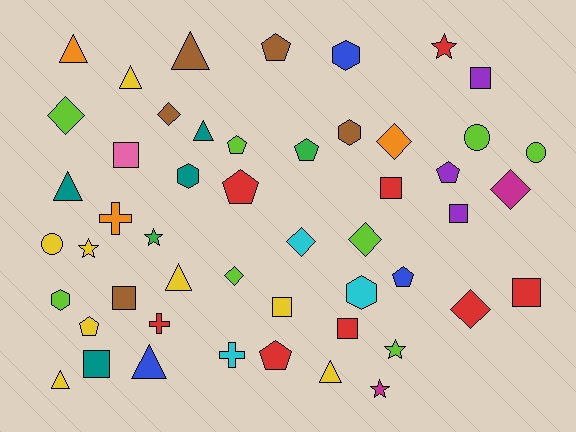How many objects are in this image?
There are 50 objects.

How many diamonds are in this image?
There are 8 diamonds.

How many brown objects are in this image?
There are 5 brown objects.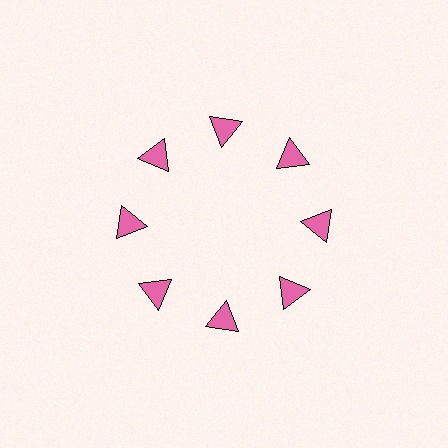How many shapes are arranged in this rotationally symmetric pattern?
There are 8 shapes, arranged in 8 groups of 1.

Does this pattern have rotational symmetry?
Yes, this pattern has 8-fold rotational symmetry. It looks the same after rotating 45 degrees around the center.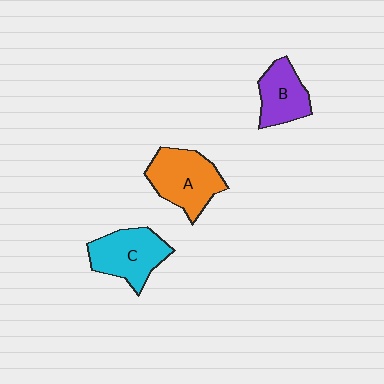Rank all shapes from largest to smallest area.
From largest to smallest: A (orange), C (cyan), B (purple).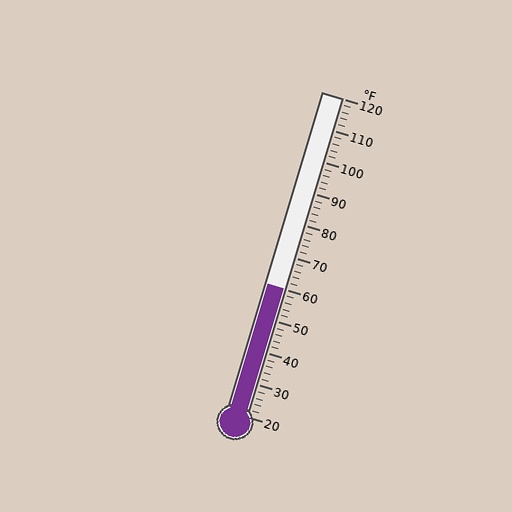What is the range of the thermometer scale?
The thermometer scale ranges from 20°F to 120°F.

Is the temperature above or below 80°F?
The temperature is below 80°F.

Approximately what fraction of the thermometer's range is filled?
The thermometer is filled to approximately 40% of its range.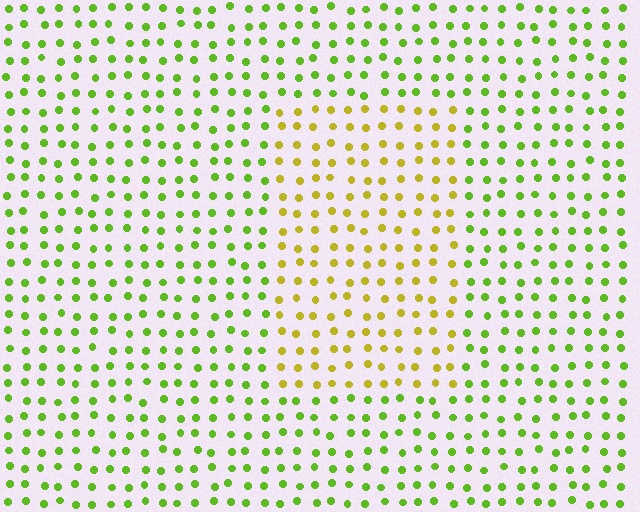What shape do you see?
I see a rectangle.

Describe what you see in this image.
The image is filled with small lime elements in a uniform arrangement. A rectangle-shaped region is visible where the elements are tinted to a slightly different hue, forming a subtle color boundary.